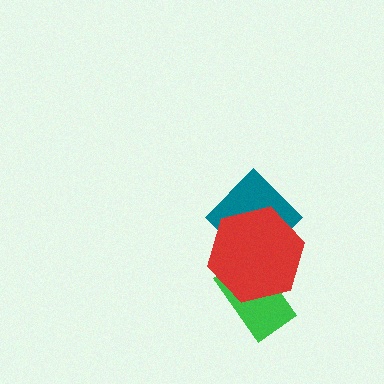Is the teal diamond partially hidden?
Yes, it is partially covered by another shape.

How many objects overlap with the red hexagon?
2 objects overlap with the red hexagon.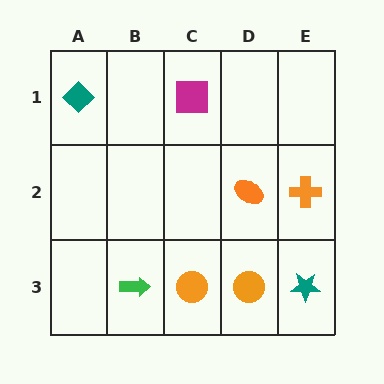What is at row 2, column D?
An orange ellipse.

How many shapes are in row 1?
2 shapes.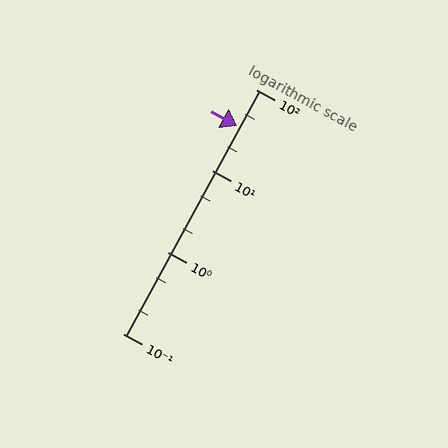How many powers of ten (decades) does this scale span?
The scale spans 3 decades, from 0.1 to 100.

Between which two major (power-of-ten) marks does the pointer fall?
The pointer is between 10 and 100.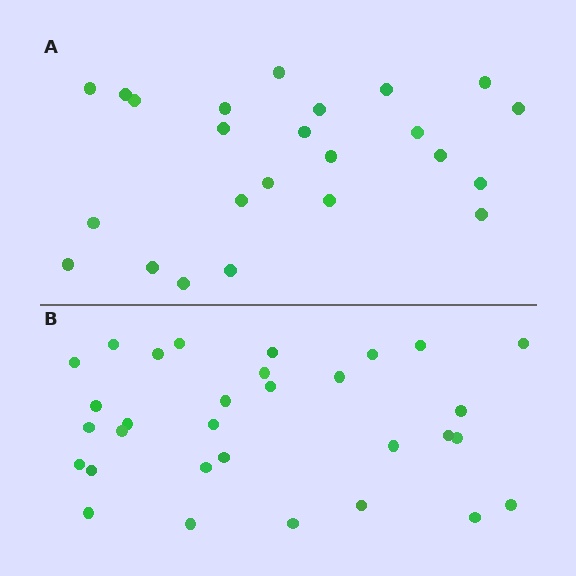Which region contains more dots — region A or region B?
Region B (the bottom region) has more dots.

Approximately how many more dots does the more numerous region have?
Region B has roughly 8 or so more dots than region A.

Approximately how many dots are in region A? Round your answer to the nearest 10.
About 20 dots. (The exact count is 24, which rounds to 20.)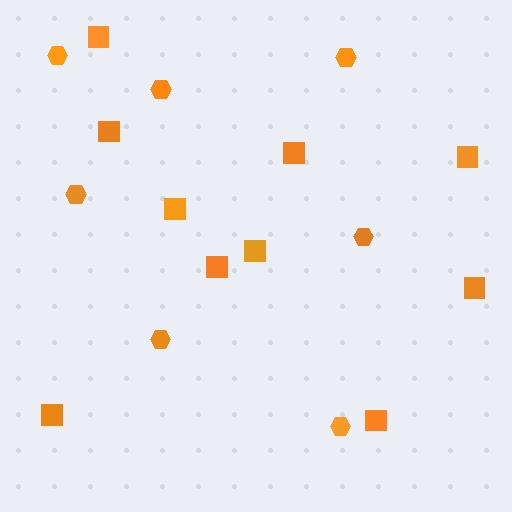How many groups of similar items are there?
There are 2 groups: one group of hexagons (7) and one group of squares (10).